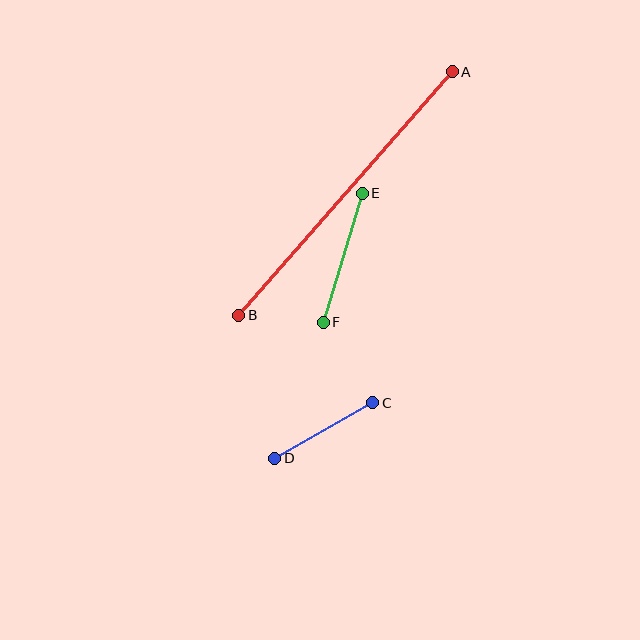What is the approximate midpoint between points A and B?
The midpoint is at approximately (345, 194) pixels.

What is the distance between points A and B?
The distance is approximately 324 pixels.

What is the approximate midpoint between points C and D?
The midpoint is at approximately (324, 431) pixels.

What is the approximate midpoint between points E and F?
The midpoint is at approximately (343, 258) pixels.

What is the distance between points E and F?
The distance is approximately 135 pixels.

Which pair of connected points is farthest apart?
Points A and B are farthest apart.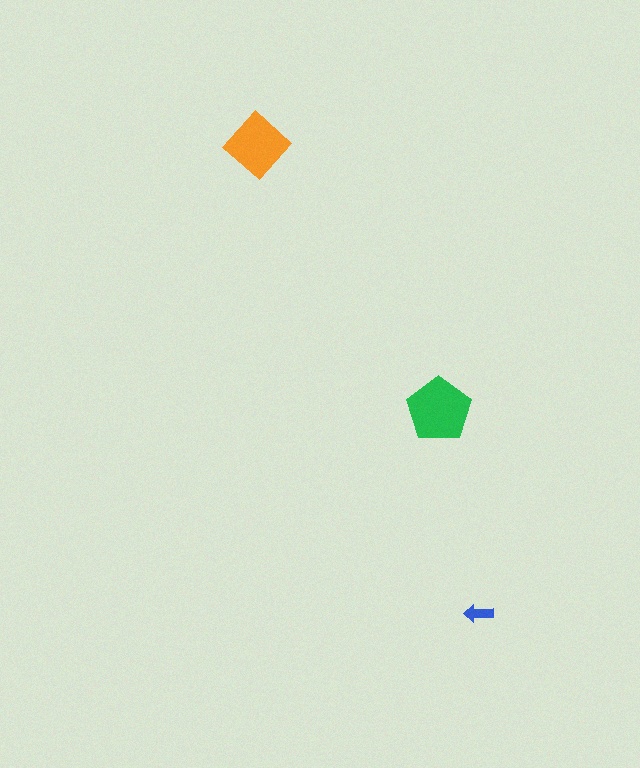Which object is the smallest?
The blue arrow.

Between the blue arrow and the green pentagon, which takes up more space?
The green pentagon.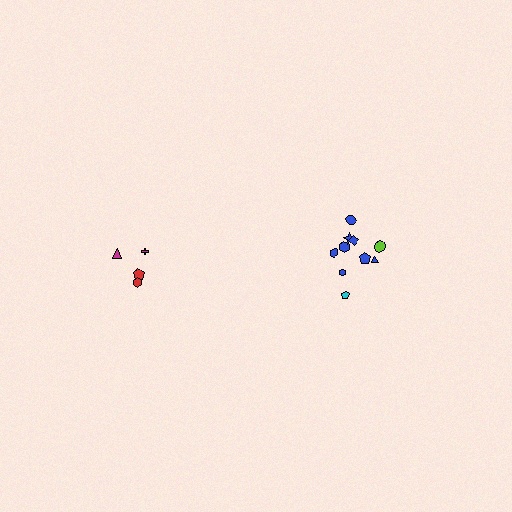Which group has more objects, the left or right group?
The right group.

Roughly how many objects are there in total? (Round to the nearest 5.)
Roughly 15 objects in total.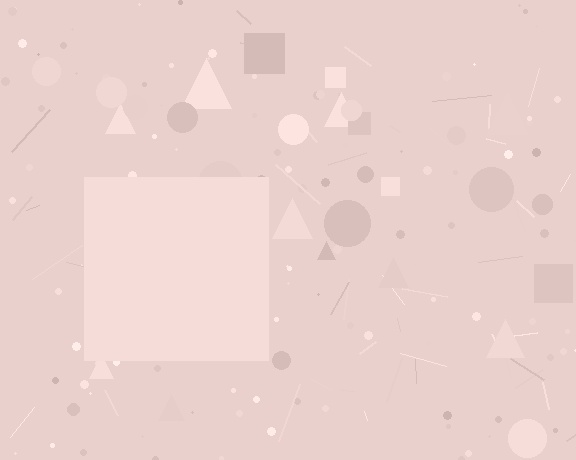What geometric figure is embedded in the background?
A square is embedded in the background.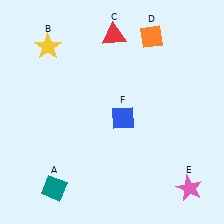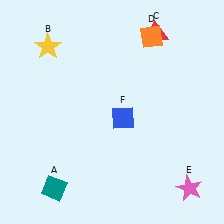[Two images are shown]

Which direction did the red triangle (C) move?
The red triangle (C) moved right.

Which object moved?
The red triangle (C) moved right.